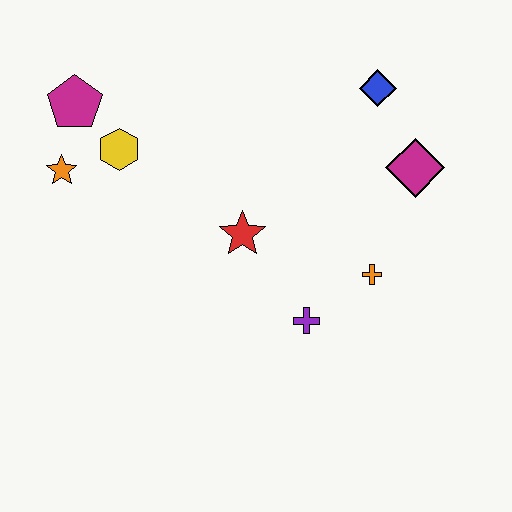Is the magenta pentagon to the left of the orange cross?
Yes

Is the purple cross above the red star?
No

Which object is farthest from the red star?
The magenta pentagon is farthest from the red star.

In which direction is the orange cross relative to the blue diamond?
The orange cross is below the blue diamond.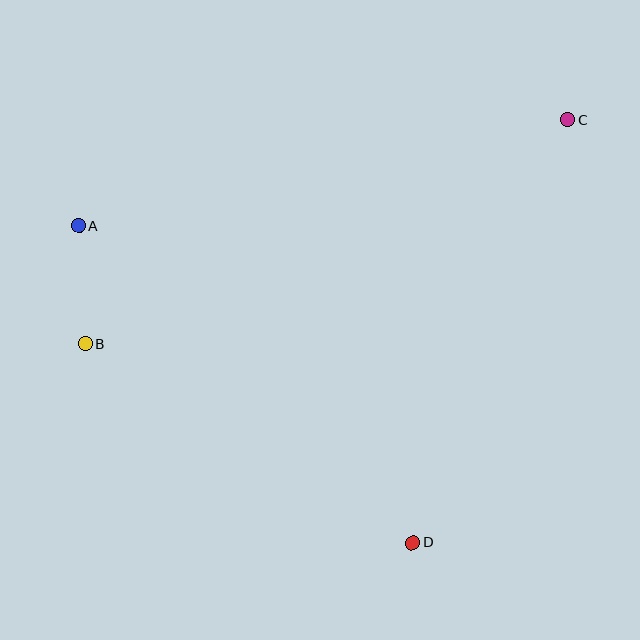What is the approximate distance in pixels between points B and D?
The distance between B and D is approximately 383 pixels.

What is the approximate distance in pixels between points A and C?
The distance between A and C is approximately 500 pixels.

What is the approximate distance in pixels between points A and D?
The distance between A and D is approximately 460 pixels.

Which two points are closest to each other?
Points A and B are closest to each other.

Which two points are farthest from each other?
Points B and C are farthest from each other.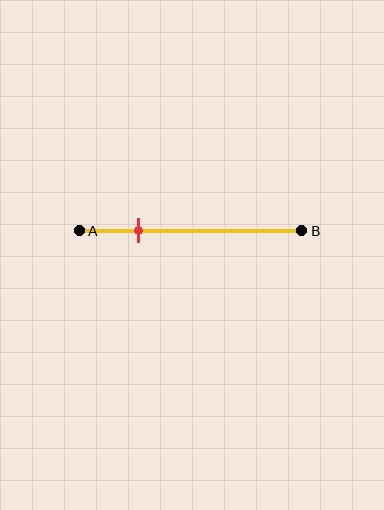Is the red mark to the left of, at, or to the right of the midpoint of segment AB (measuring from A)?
The red mark is to the left of the midpoint of segment AB.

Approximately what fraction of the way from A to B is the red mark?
The red mark is approximately 25% of the way from A to B.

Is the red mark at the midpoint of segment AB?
No, the mark is at about 25% from A, not at the 50% midpoint.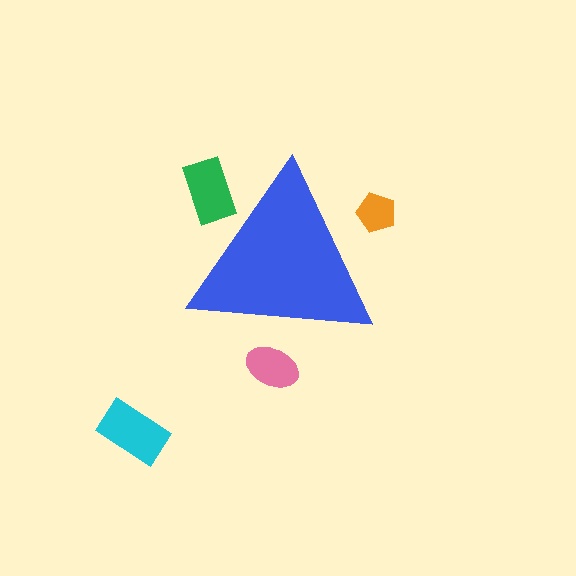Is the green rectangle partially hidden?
Yes, the green rectangle is partially hidden behind the blue triangle.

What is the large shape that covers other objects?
A blue triangle.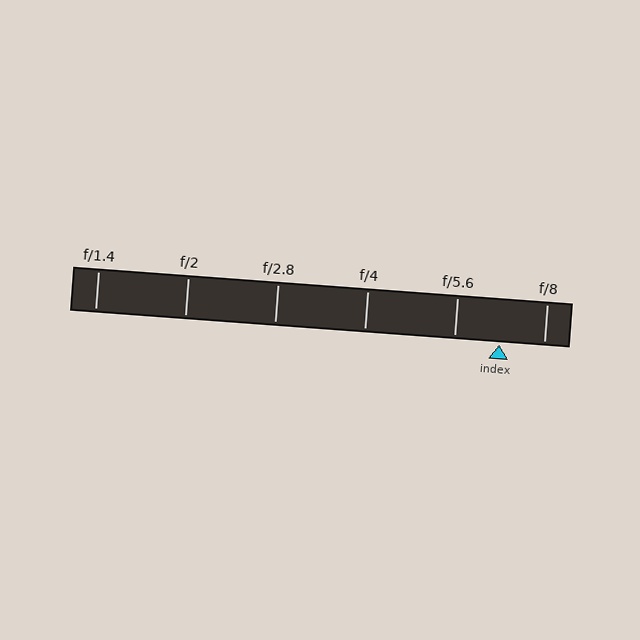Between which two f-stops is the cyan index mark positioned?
The index mark is between f/5.6 and f/8.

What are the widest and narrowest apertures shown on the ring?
The widest aperture shown is f/1.4 and the narrowest is f/8.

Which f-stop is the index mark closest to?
The index mark is closest to f/8.